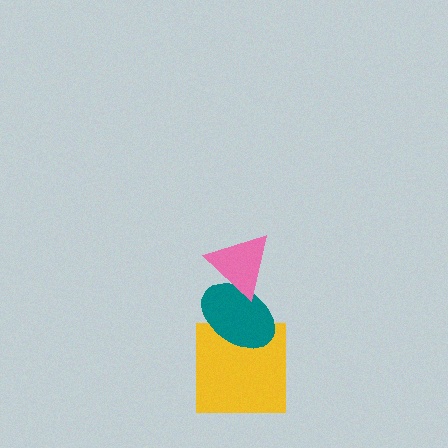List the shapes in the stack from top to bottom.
From top to bottom: the pink triangle, the teal ellipse, the yellow square.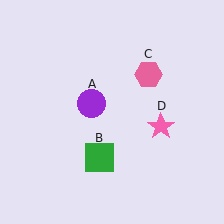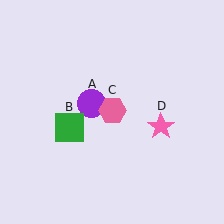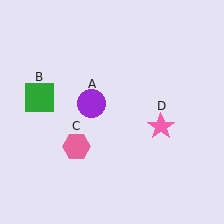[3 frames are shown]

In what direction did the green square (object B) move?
The green square (object B) moved up and to the left.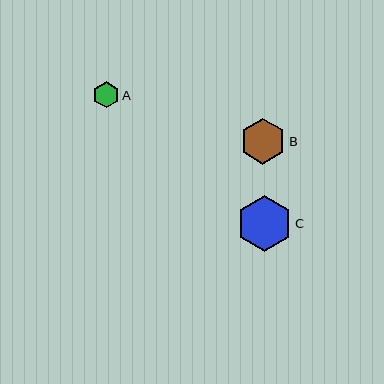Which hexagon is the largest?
Hexagon C is the largest with a size of approximately 56 pixels.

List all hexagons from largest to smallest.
From largest to smallest: C, B, A.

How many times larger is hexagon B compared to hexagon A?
Hexagon B is approximately 1.7 times the size of hexagon A.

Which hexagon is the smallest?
Hexagon A is the smallest with a size of approximately 26 pixels.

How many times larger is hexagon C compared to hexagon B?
Hexagon C is approximately 1.2 times the size of hexagon B.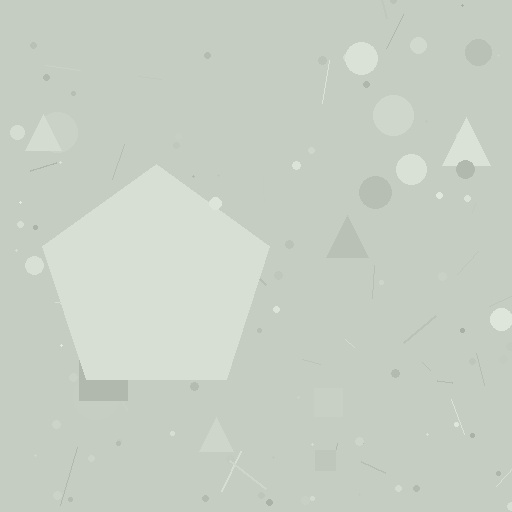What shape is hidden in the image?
A pentagon is hidden in the image.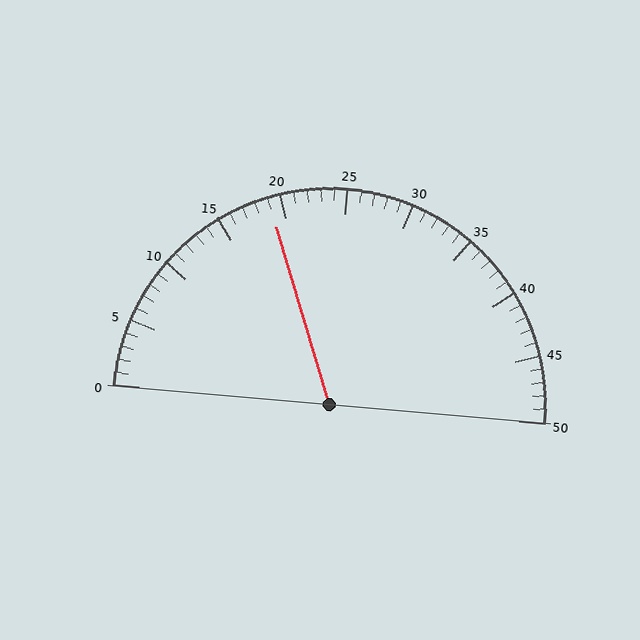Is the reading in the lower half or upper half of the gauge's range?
The reading is in the lower half of the range (0 to 50).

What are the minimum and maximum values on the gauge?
The gauge ranges from 0 to 50.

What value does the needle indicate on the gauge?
The needle indicates approximately 19.